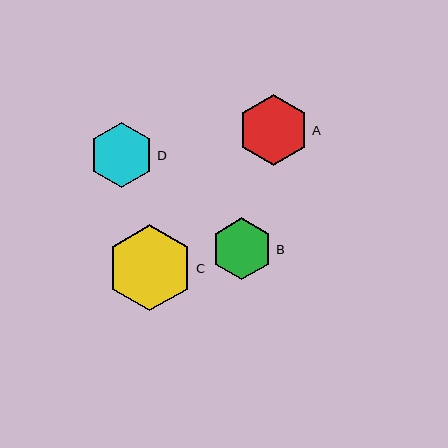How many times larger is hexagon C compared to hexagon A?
Hexagon C is approximately 1.2 times the size of hexagon A.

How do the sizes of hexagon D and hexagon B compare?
Hexagon D and hexagon B are approximately the same size.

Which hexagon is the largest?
Hexagon C is the largest with a size of approximately 86 pixels.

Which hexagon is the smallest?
Hexagon B is the smallest with a size of approximately 62 pixels.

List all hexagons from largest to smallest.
From largest to smallest: C, A, D, B.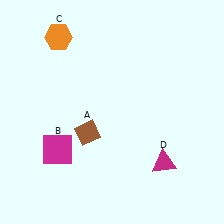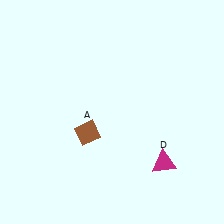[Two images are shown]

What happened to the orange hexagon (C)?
The orange hexagon (C) was removed in Image 2. It was in the top-left area of Image 1.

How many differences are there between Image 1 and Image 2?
There are 2 differences between the two images.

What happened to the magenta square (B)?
The magenta square (B) was removed in Image 2. It was in the bottom-left area of Image 1.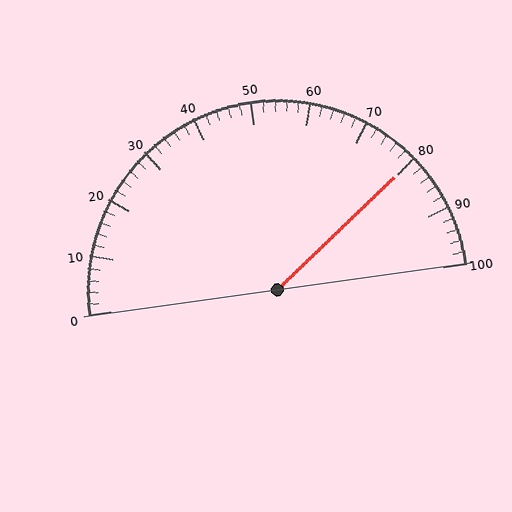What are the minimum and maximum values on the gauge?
The gauge ranges from 0 to 100.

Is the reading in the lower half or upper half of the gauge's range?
The reading is in the upper half of the range (0 to 100).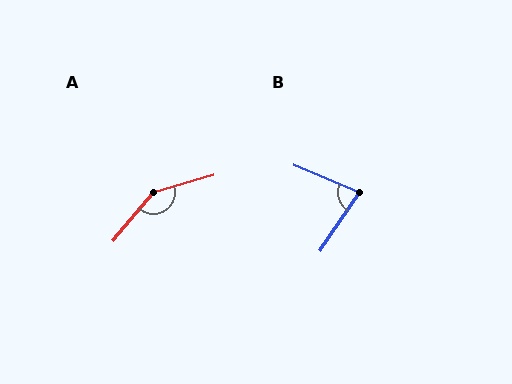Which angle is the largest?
A, at approximately 146 degrees.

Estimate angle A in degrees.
Approximately 146 degrees.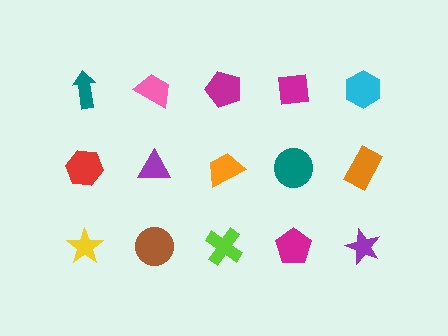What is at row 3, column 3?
A lime cross.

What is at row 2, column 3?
An orange trapezoid.